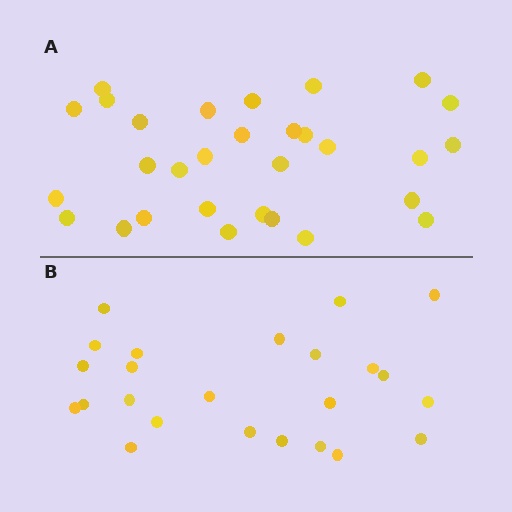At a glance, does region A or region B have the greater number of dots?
Region A (the top region) has more dots.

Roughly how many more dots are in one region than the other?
Region A has about 6 more dots than region B.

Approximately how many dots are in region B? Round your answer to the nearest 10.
About 20 dots. (The exact count is 24, which rounds to 20.)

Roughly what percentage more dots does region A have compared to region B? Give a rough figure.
About 25% more.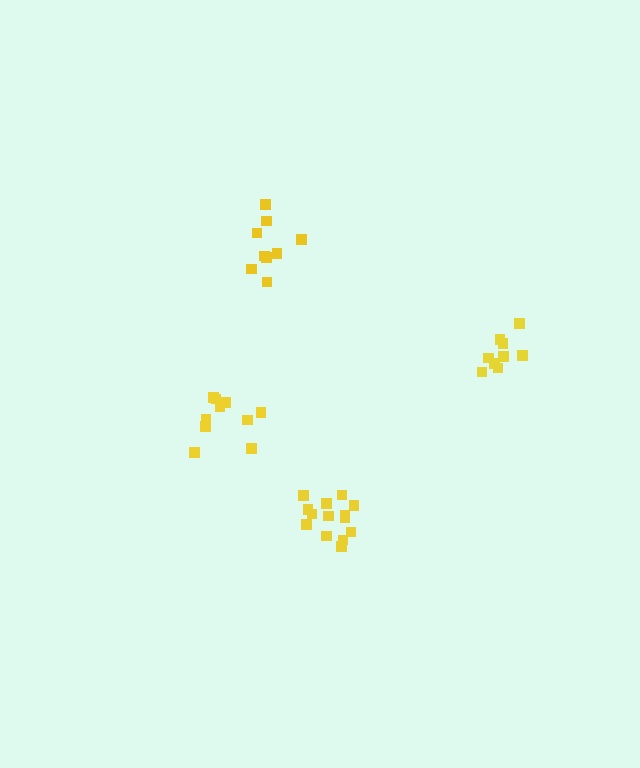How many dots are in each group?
Group 1: 9 dots, Group 2: 9 dots, Group 3: 11 dots, Group 4: 14 dots (43 total).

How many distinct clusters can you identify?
There are 4 distinct clusters.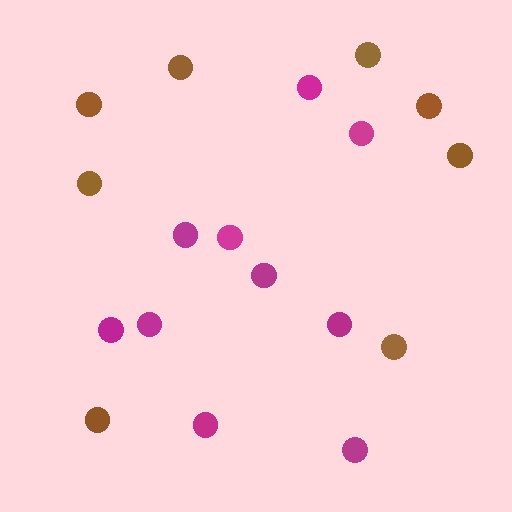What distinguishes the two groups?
There are 2 groups: one group of magenta circles (10) and one group of brown circles (8).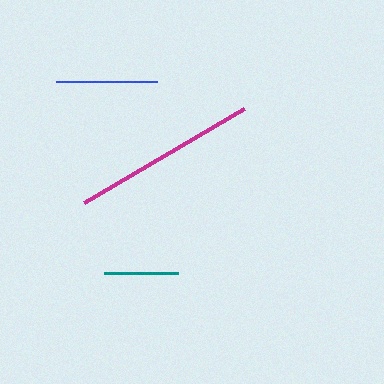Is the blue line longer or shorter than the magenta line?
The magenta line is longer than the blue line.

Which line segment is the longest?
The magenta line is the longest at approximately 186 pixels.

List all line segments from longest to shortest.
From longest to shortest: magenta, blue, teal.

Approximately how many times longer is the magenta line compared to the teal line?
The magenta line is approximately 2.5 times the length of the teal line.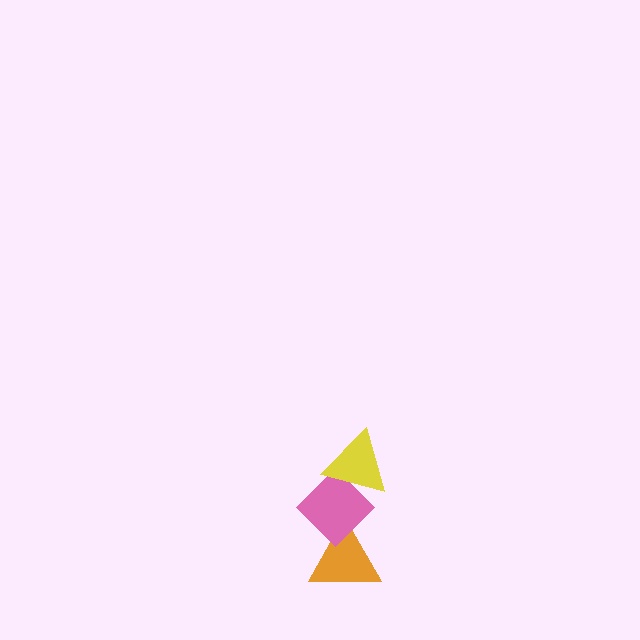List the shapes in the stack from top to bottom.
From top to bottom: the yellow triangle, the pink diamond, the orange triangle.